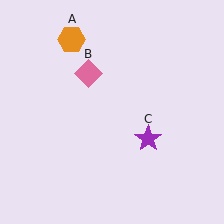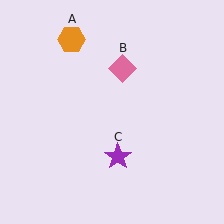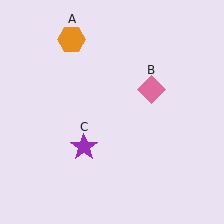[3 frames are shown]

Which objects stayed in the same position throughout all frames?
Orange hexagon (object A) remained stationary.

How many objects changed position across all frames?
2 objects changed position: pink diamond (object B), purple star (object C).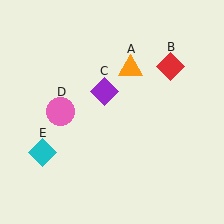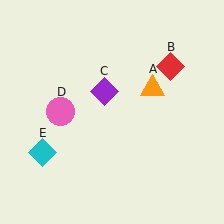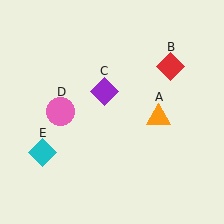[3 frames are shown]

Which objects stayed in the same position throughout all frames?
Red diamond (object B) and purple diamond (object C) and pink circle (object D) and cyan diamond (object E) remained stationary.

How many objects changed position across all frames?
1 object changed position: orange triangle (object A).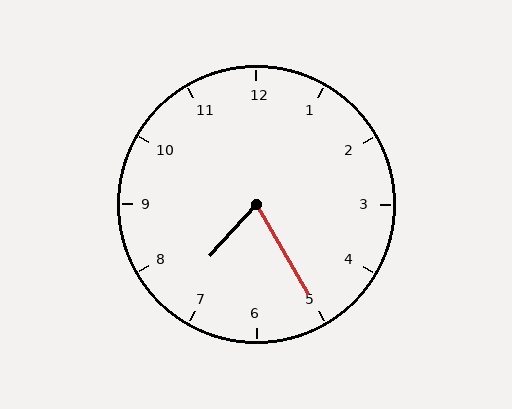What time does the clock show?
7:25.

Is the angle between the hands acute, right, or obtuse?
It is acute.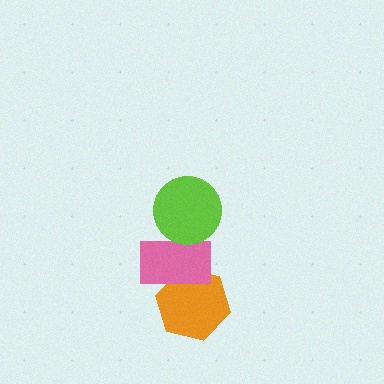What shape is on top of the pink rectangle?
The lime circle is on top of the pink rectangle.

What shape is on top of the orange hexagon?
The pink rectangle is on top of the orange hexagon.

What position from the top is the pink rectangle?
The pink rectangle is 2nd from the top.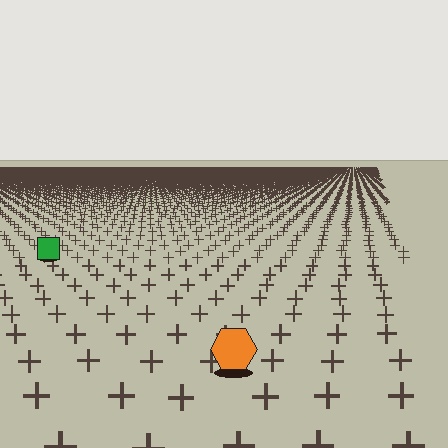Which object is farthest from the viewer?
The green square is farthest from the viewer. It appears smaller and the ground texture around it is denser.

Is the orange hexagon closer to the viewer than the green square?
Yes. The orange hexagon is closer — you can tell from the texture gradient: the ground texture is coarser near it.